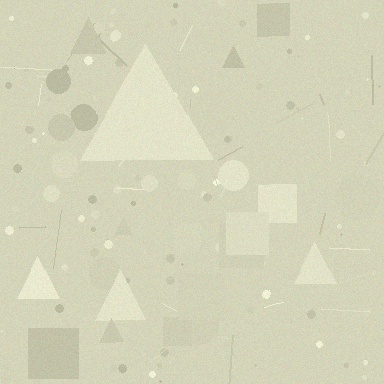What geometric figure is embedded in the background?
A triangle is embedded in the background.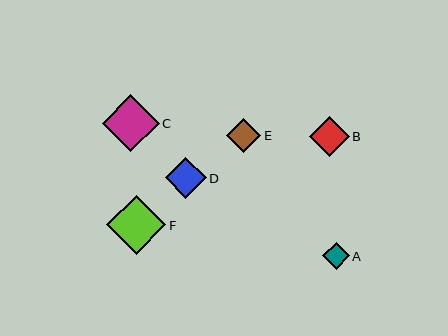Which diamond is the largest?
Diamond F is the largest with a size of approximately 59 pixels.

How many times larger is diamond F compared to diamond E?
Diamond F is approximately 1.7 times the size of diamond E.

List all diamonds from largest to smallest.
From largest to smallest: F, C, D, B, E, A.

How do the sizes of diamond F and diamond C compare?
Diamond F and diamond C are approximately the same size.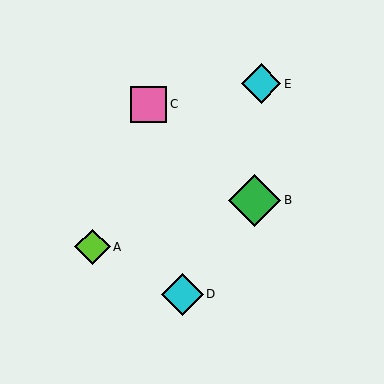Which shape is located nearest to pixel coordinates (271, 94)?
The cyan diamond (labeled E) at (261, 84) is nearest to that location.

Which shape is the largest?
The green diamond (labeled B) is the largest.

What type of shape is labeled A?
Shape A is a lime diamond.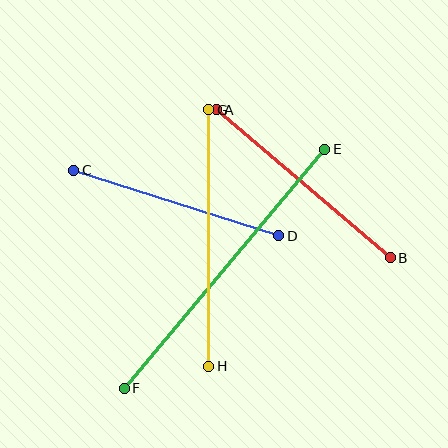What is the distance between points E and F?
The distance is approximately 312 pixels.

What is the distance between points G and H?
The distance is approximately 257 pixels.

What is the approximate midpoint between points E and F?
The midpoint is at approximately (224, 269) pixels.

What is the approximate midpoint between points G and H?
The midpoint is at approximately (209, 238) pixels.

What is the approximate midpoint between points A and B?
The midpoint is at approximately (303, 184) pixels.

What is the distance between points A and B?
The distance is approximately 228 pixels.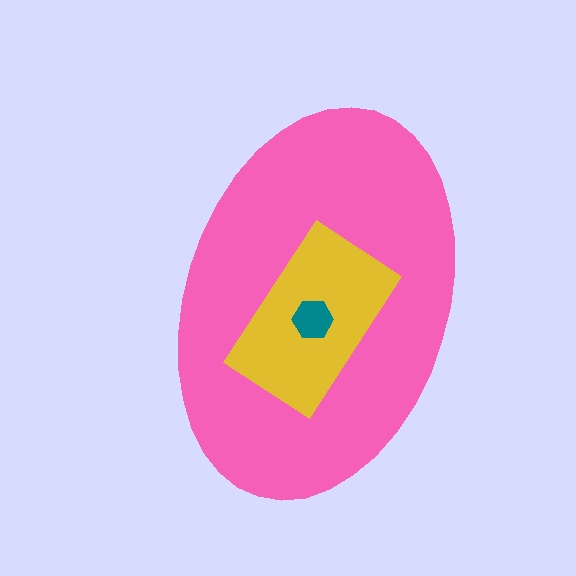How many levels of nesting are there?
3.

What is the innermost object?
The teal hexagon.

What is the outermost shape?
The pink ellipse.